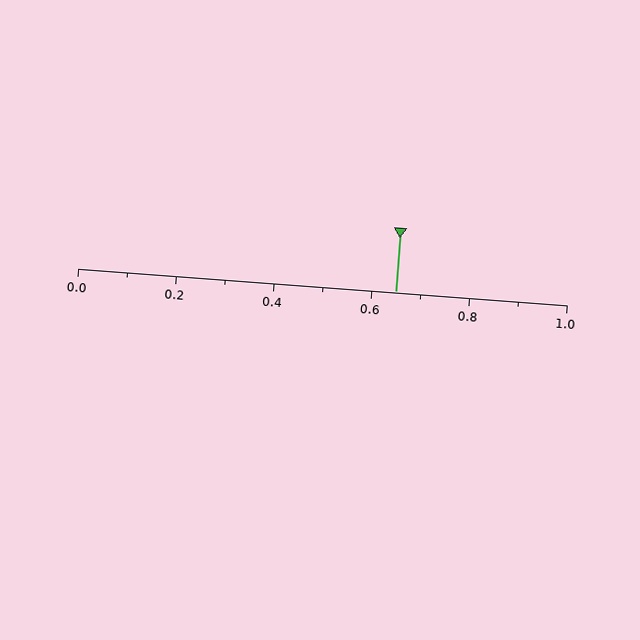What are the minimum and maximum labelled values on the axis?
The axis runs from 0.0 to 1.0.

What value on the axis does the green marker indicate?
The marker indicates approximately 0.65.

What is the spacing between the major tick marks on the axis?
The major ticks are spaced 0.2 apart.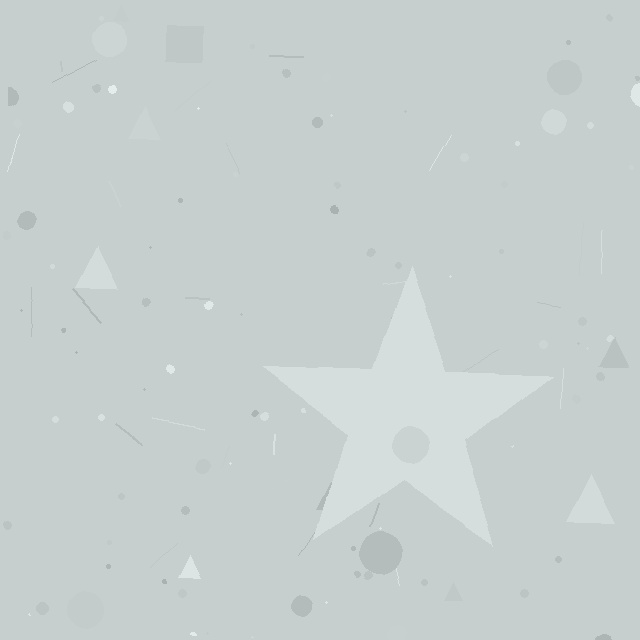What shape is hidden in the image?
A star is hidden in the image.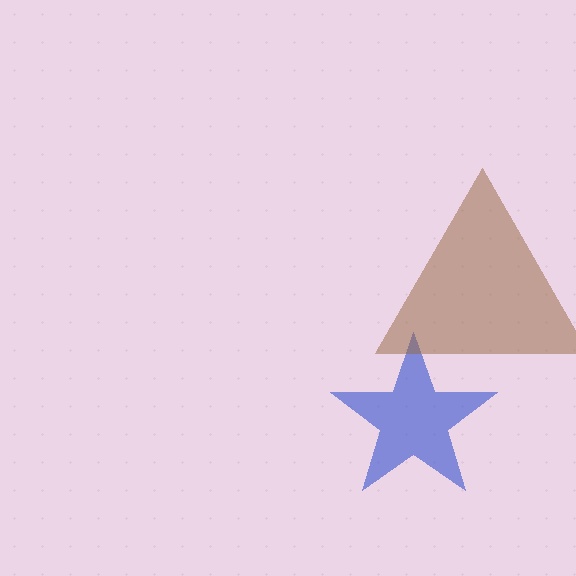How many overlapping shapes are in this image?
There are 2 overlapping shapes in the image.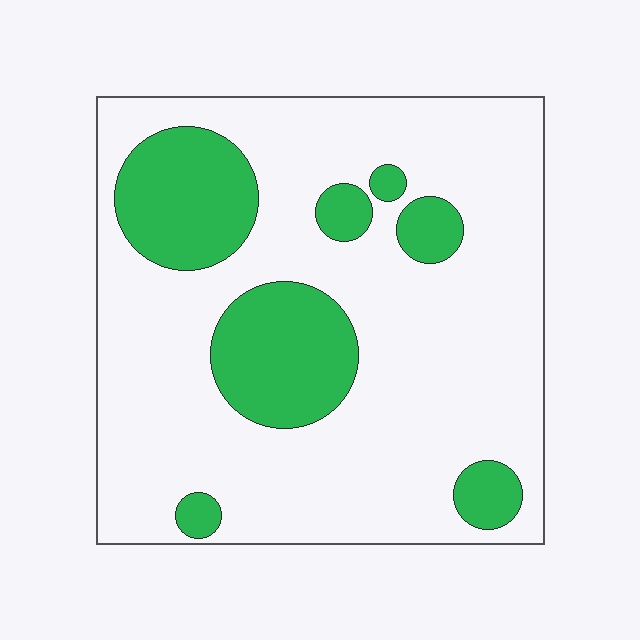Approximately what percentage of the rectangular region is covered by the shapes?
Approximately 25%.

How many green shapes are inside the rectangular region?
7.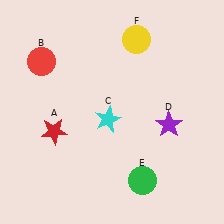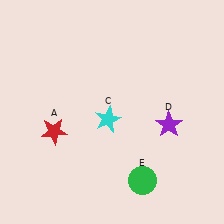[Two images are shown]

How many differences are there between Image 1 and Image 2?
There are 2 differences between the two images.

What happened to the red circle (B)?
The red circle (B) was removed in Image 2. It was in the top-left area of Image 1.